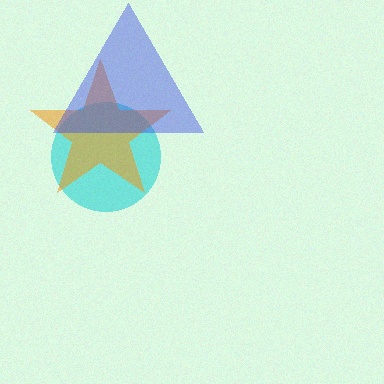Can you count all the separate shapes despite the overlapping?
Yes, there are 3 separate shapes.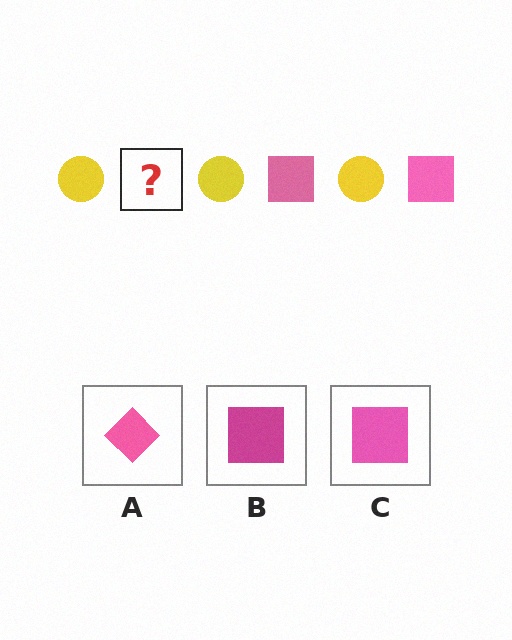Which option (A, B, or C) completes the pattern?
C.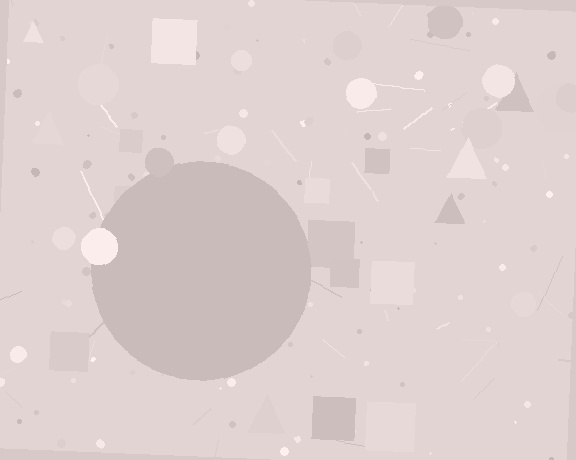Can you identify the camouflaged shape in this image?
The camouflaged shape is a circle.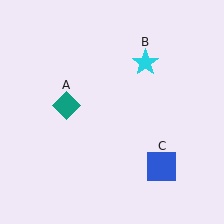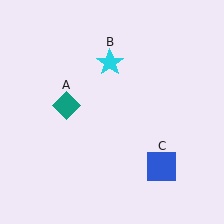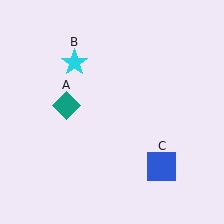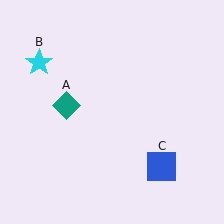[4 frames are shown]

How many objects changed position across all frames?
1 object changed position: cyan star (object B).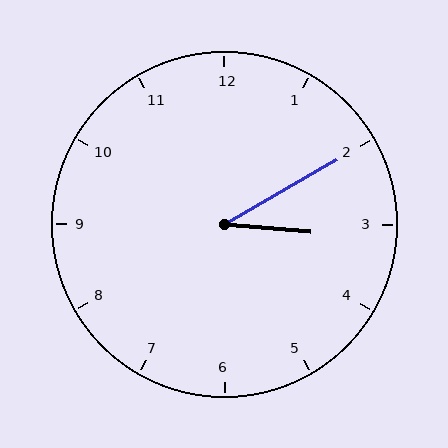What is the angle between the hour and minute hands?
Approximately 35 degrees.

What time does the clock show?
3:10.